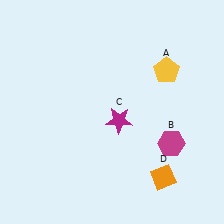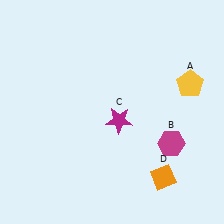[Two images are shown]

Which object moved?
The yellow pentagon (A) moved right.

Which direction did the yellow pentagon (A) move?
The yellow pentagon (A) moved right.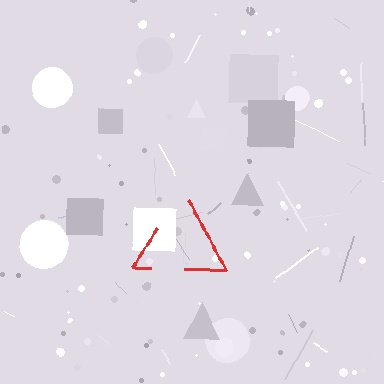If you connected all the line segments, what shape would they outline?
They would outline a triangle.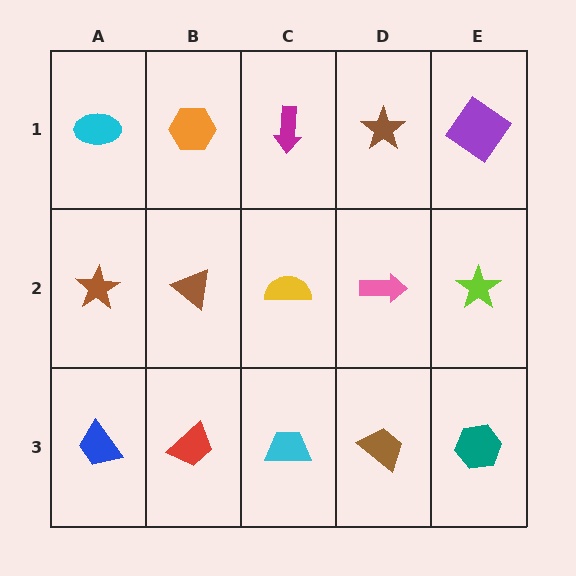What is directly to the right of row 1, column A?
An orange hexagon.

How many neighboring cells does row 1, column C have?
3.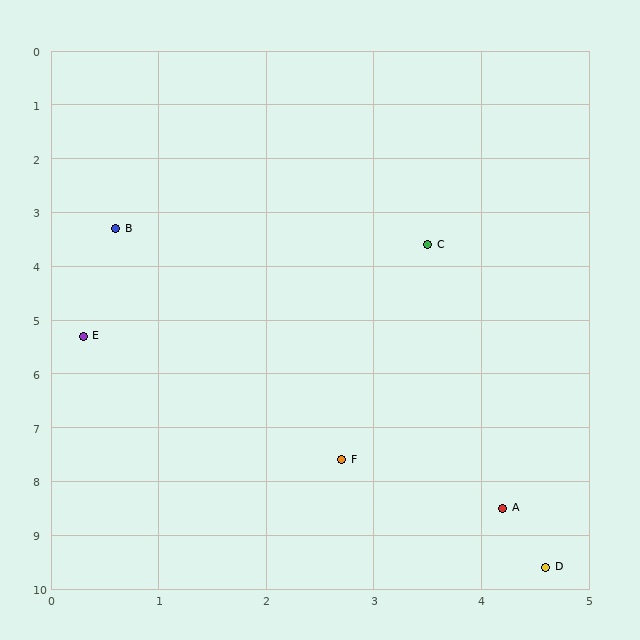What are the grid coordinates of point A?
Point A is at approximately (4.2, 8.5).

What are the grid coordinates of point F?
Point F is at approximately (2.7, 7.6).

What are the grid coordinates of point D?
Point D is at approximately (4.6, 9.6).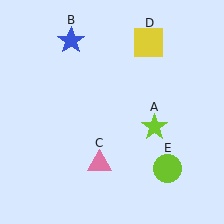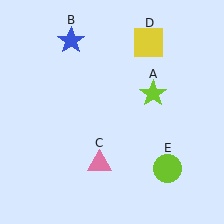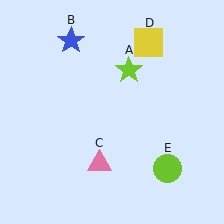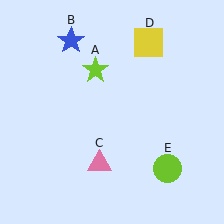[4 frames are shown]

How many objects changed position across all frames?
1 object changed position: lime star (object A).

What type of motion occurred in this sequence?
The lime star (object A) rotated counterclockwise around the center of the scene.